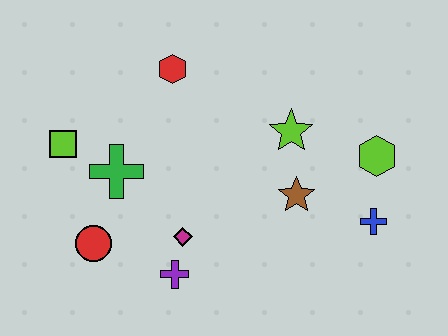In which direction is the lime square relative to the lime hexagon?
The lime square is to the left of the lime hexagon.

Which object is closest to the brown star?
The lime star is closest to the brown star.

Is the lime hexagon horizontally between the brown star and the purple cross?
No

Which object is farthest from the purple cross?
The lime hexagon is farthest from the purple cross.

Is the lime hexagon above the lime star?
No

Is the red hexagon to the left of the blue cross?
Yes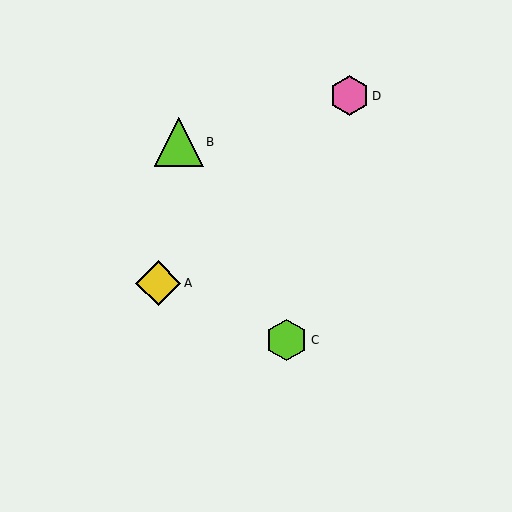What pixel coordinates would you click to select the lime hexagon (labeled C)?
Click at (287, 340) to select the lime hexagon C.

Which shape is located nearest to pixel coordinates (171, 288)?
The yellow diamond (labeled A) at (158, 283) is nearest to that location.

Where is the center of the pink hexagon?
The center of the pink hexagon is at (349, 96).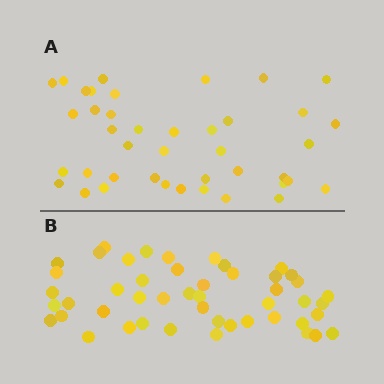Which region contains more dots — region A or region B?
Region B (the bottom region) has more dots.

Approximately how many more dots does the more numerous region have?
Region B has roughly 8 or so more dots than region A.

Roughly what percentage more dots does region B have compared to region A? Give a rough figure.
About 15% more.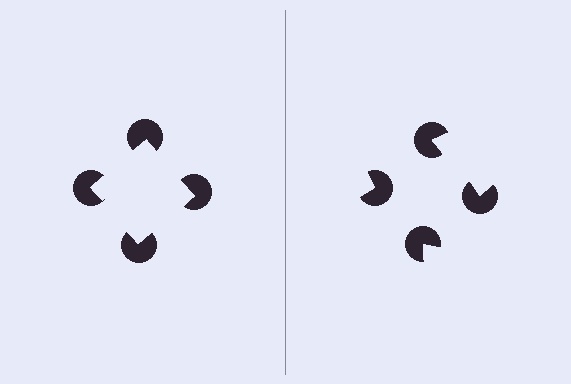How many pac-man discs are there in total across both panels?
8 — 4 on each side.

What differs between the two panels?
The pac-man discs are positioned identically on both sides; only the wedge orientations differ. On the left they align to a square; on the right they are misaligned.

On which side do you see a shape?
An illusory square appears on the left side. On the right side the wedge cuts are rotated, so no coherent shape forms.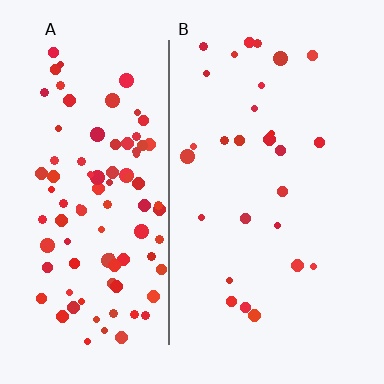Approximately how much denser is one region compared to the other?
Approximately 3.5× — region A over region B.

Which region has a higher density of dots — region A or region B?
A (the left).